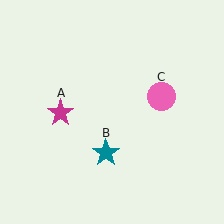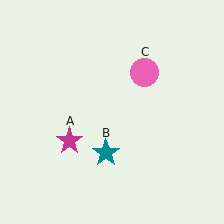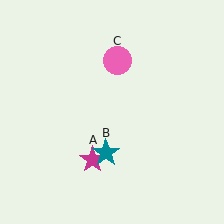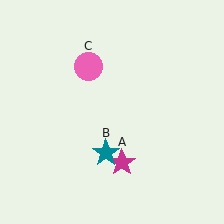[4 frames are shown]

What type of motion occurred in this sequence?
The magenta star (object A), pink circle (object C) rotated counterclockwise around the center of the scene.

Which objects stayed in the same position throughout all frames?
Teal star (object B) remained stationary.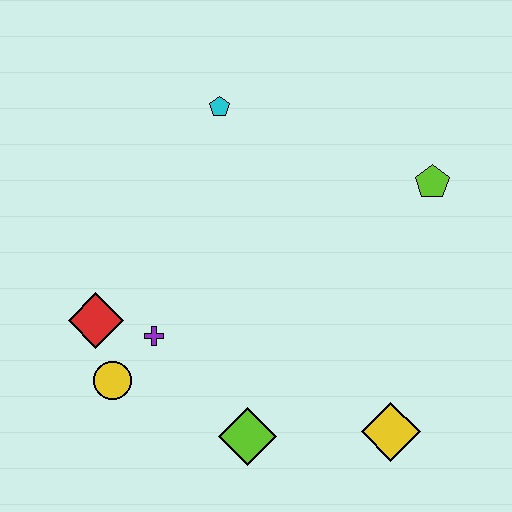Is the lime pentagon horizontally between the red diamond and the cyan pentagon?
No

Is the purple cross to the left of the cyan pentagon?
Yes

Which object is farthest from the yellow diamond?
The cyan pentagon is farthest from the yellow diamond.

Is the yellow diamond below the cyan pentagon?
Yes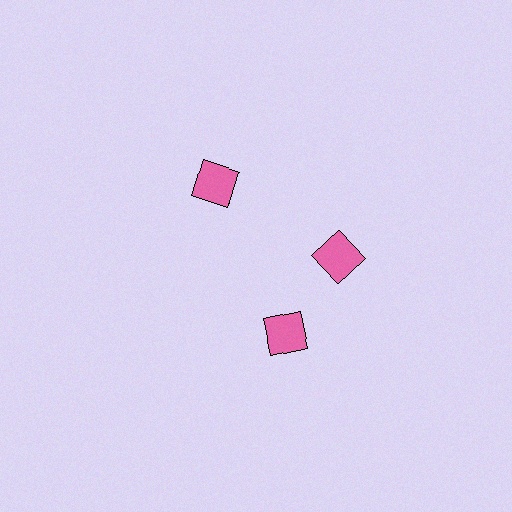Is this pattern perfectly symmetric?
No. The 3 pink squares are arranged in a ring, but one element near the 7 o'clock position is rotated out of alignment along the ring, breaking the 3-fold rotational symmetry.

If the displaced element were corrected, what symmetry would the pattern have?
It would have 3-fold rotational symmetry — the pattern would map onto itself every 120 degrees.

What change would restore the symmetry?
The symmetry would be restored by rotating it back into even spacing with its neighbors so that all 3 squares sit at equal angles and equal distance from the center.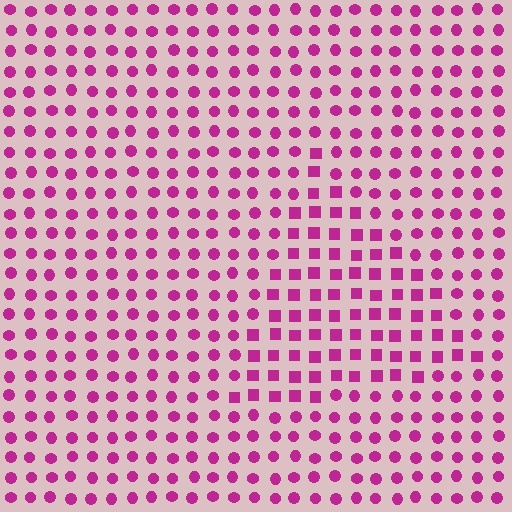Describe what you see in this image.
The image is filled with small magenta elements arranged in a uniform grid. A triangle-shaped region contains squares, while the surrounding area contains circles. The boundary is defined purely by the change in element shape.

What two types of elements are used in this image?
The image uses squares inside the triangle region and circles outside it.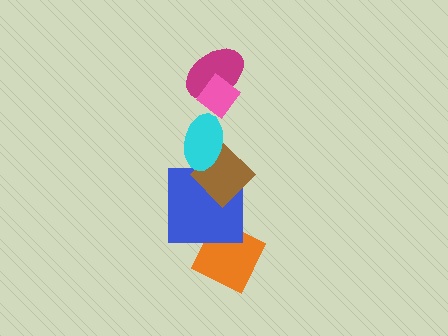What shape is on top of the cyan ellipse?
The magenta ellipse is on top of the cyan ellipse.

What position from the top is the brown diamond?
The brown diamond is 4th from the top.